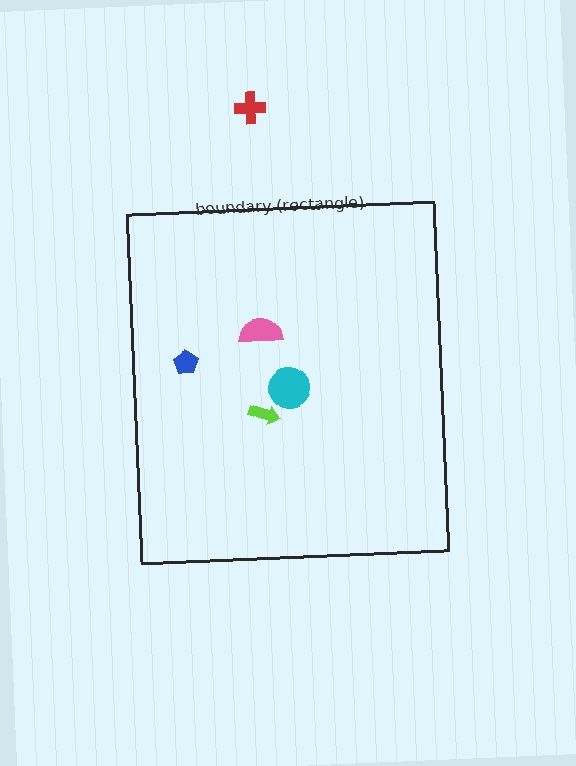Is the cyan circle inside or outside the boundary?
Inside.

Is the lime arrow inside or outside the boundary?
Inside.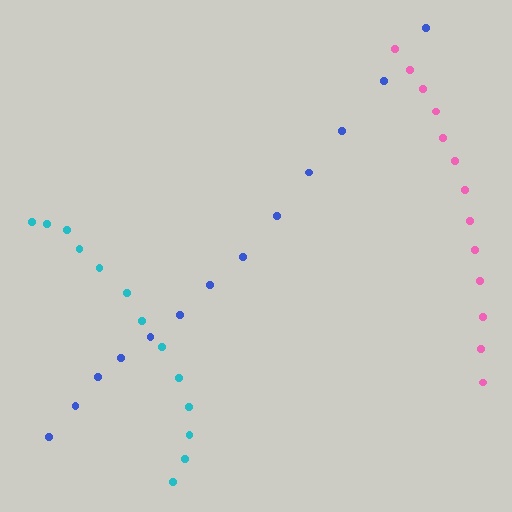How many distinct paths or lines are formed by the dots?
There are 3 distinct paths.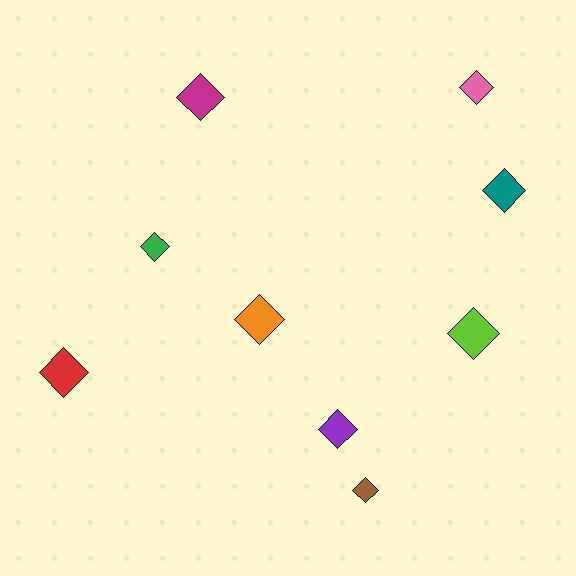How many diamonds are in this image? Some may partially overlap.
There are 9 diamonds.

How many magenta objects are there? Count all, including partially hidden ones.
There is 1 magenta object.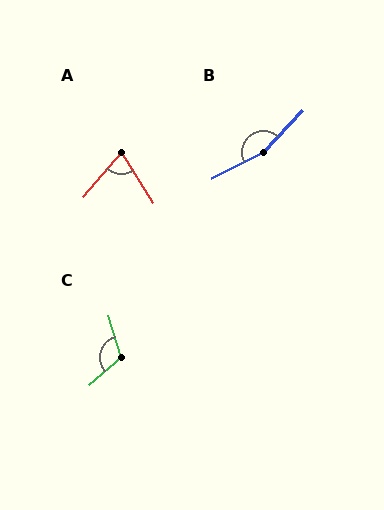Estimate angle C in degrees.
Approximately 115 degrees.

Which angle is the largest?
B, at approximately 160 degrees.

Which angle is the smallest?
A, at approximately 73 degrees.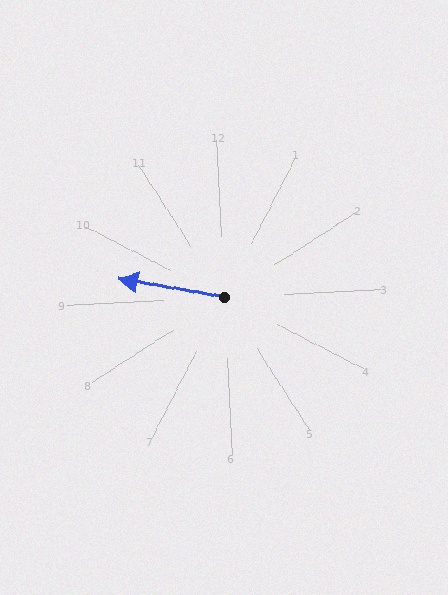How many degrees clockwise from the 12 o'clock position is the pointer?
Approximately 283 degrees.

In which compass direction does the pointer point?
West.